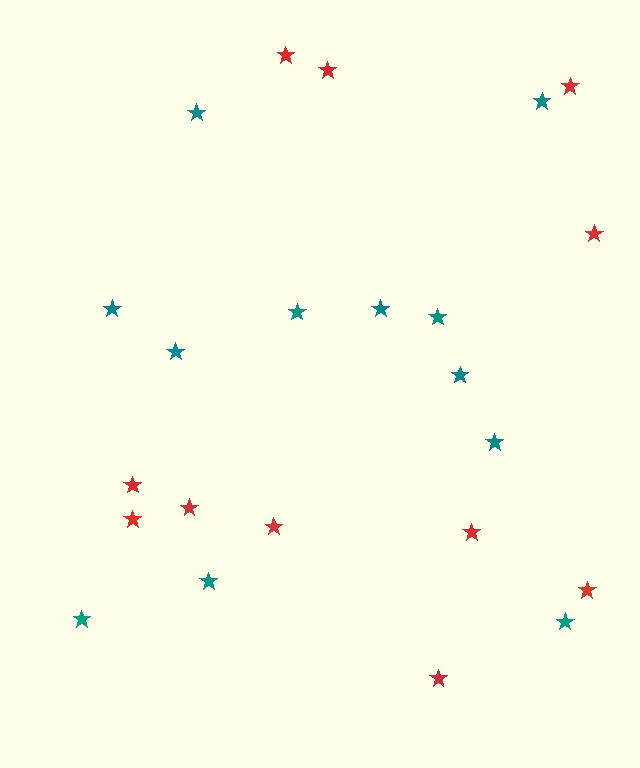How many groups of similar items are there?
There are 2 groups: one group of red stars (11) and one group of teal stars (12).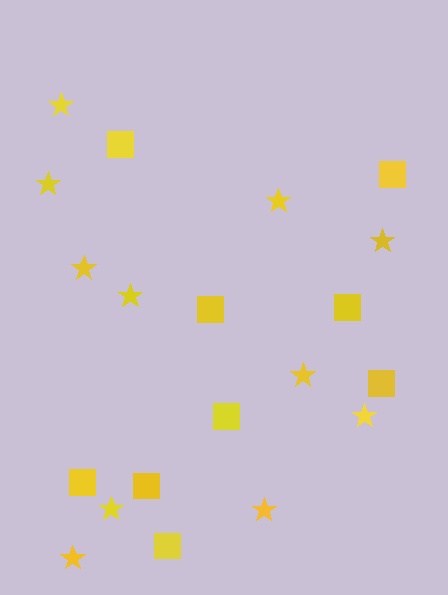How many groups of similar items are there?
There are 2 groups: one group of stars (11) and one group of squares (9).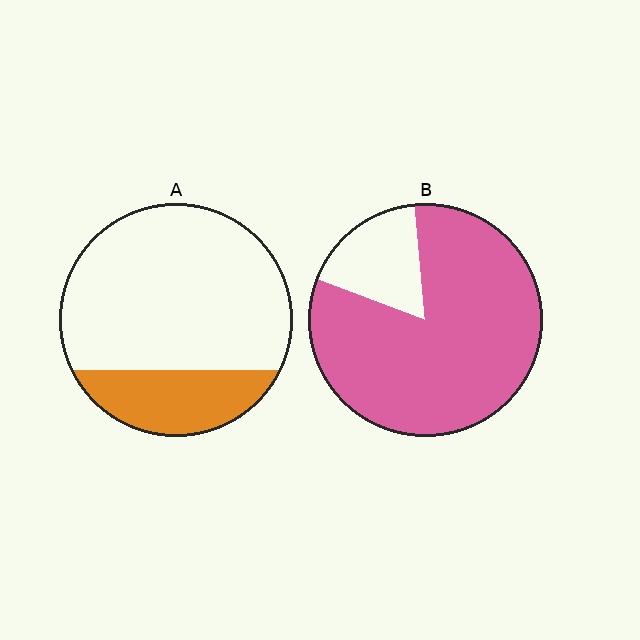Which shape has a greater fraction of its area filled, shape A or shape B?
Shape B.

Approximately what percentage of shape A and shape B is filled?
A is approximately 25% and B is approximately 80%.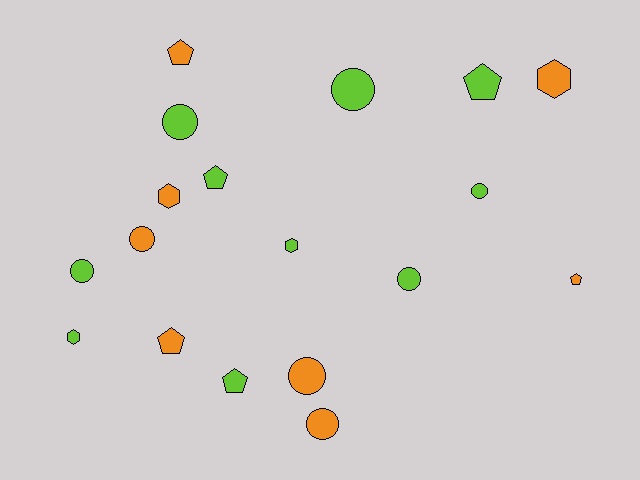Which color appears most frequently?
Lime, with 10 objects.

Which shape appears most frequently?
Circle, with 8 objects.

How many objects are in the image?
There are 18 objects.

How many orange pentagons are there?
There are 3 orange pentagons.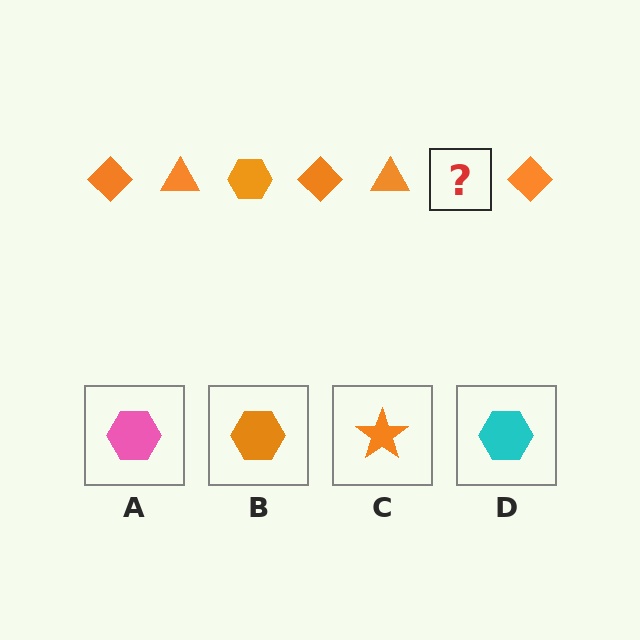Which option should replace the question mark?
Option B.